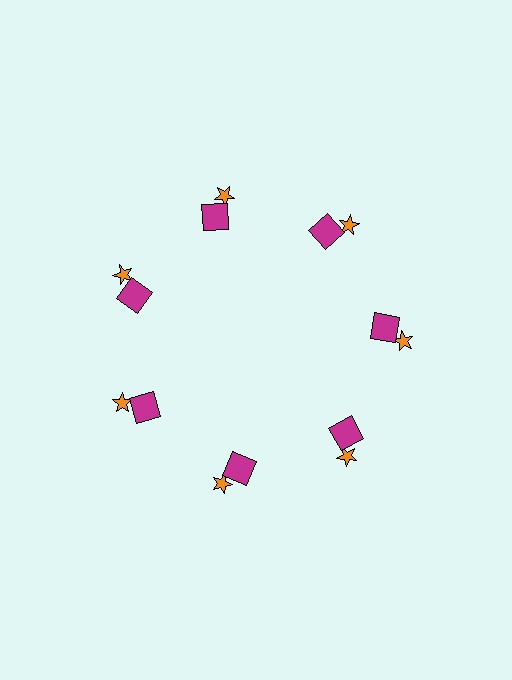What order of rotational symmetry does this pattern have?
This pattern has 7-fold rotational symmetry.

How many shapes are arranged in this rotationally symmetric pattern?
There are 14 shapes, arranged in 7 groups of 2.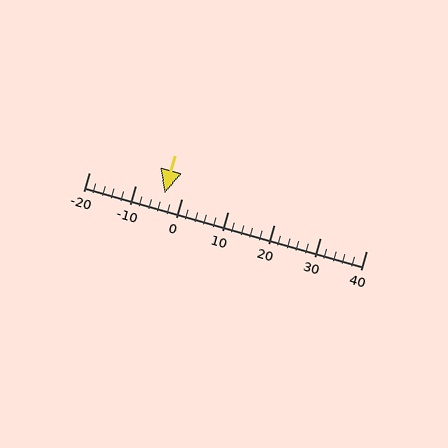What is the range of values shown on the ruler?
The ruler shows values from -20 to 40.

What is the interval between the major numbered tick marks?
The major tick marks are spaced 10 units apart.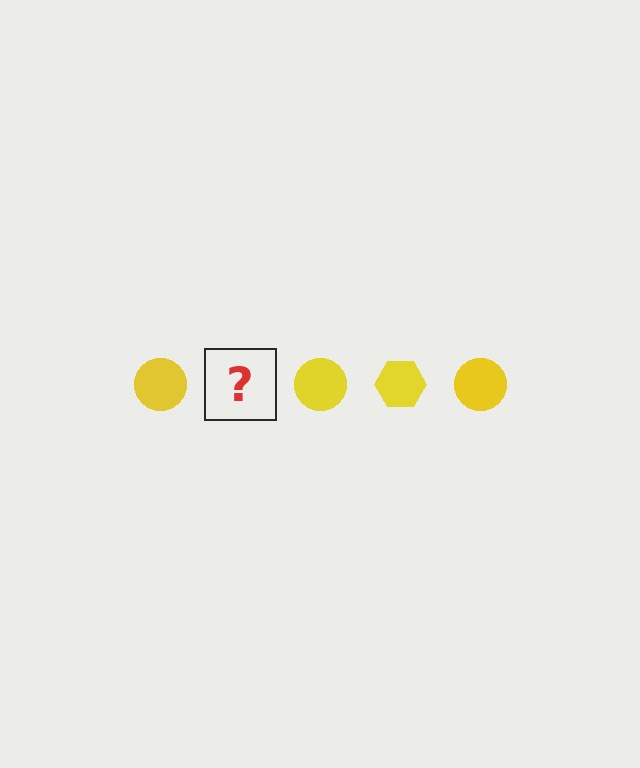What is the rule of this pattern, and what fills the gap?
The rule is that the pattern cycles through circle, hexagon shapes in yellow. The gap should be filled with a yellow hexagon.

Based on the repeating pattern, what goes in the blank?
The blank should be a yellow hexagon.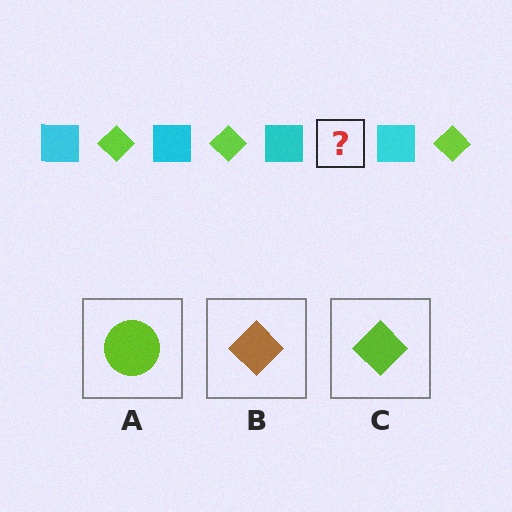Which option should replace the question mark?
Option C.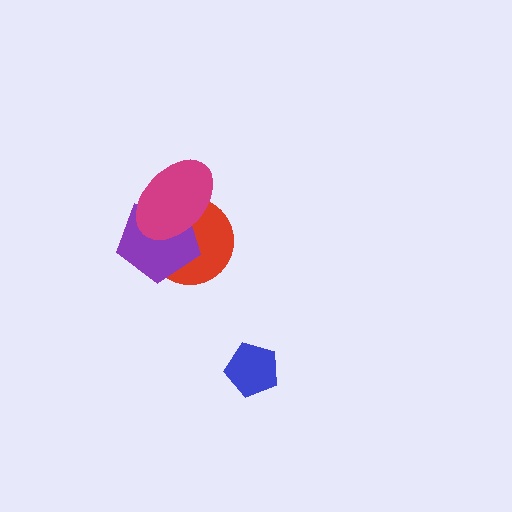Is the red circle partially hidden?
Yes, it is partially covered by another shape.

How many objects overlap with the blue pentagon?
0 objects overlap with the blue pentagon.